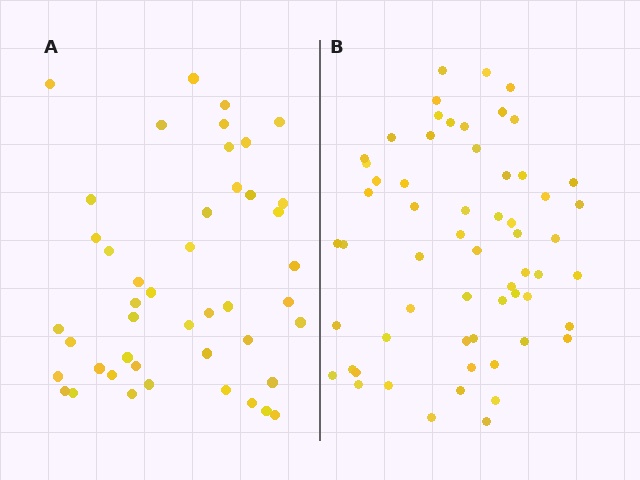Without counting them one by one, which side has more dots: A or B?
Region B (the right region) has more dots.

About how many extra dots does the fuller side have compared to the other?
Region B has approximately 15 more dots than region A.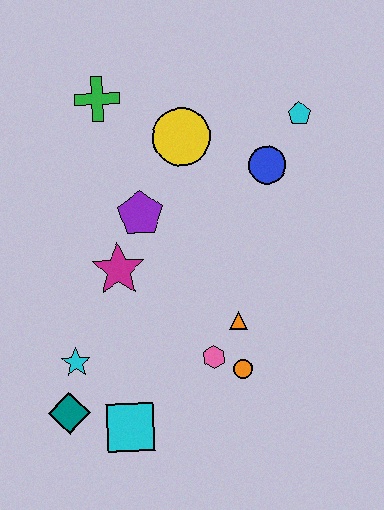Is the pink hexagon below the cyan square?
No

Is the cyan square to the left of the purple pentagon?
Yes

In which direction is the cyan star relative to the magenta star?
The cyan star is below the magenta star.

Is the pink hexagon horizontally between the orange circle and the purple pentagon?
Yes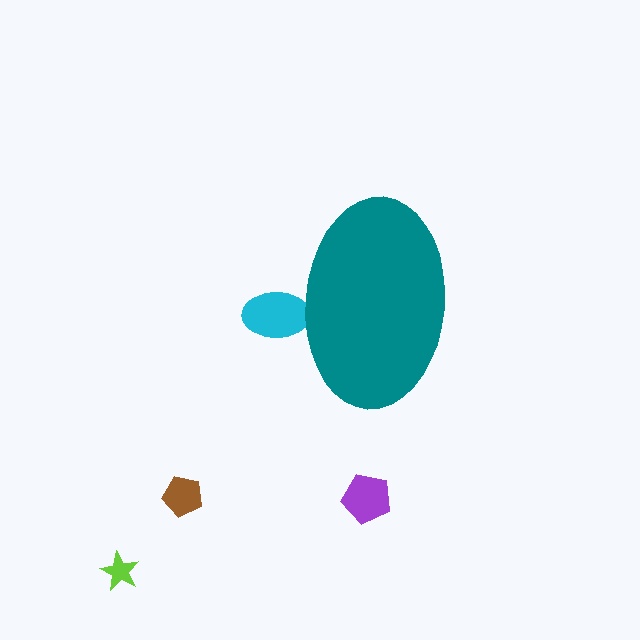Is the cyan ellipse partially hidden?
Yes, the cyan ellipse is partially hidden behind the teal ellipse.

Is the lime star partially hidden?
No, the lime star is fully visible.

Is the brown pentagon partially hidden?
No, the brown pentagon is fully visible.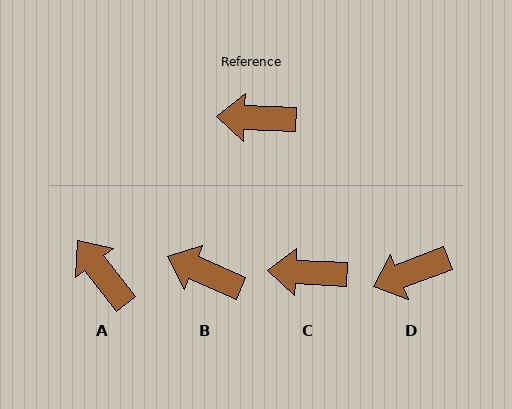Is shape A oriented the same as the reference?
No, it is off by about 50 degrees.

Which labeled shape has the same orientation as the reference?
C.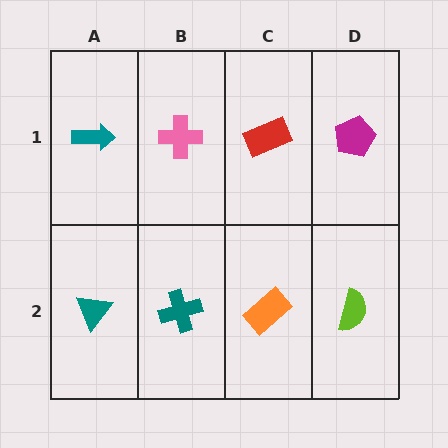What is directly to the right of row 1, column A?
A pink cross.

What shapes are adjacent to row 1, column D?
A lime semicircle (row 2, column D), a red rectangle (row 1, column C).